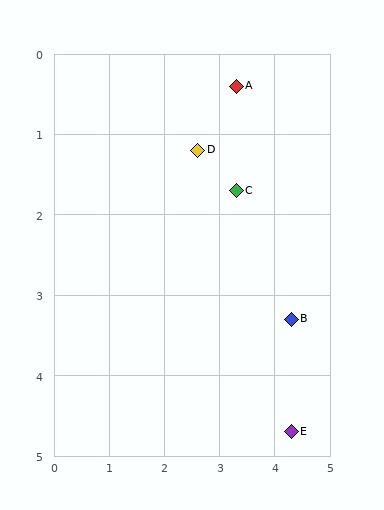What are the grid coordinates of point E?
Point E is at approximately (4.3, 4.7).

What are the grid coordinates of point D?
Point D is at approximately (2.6, 1.2).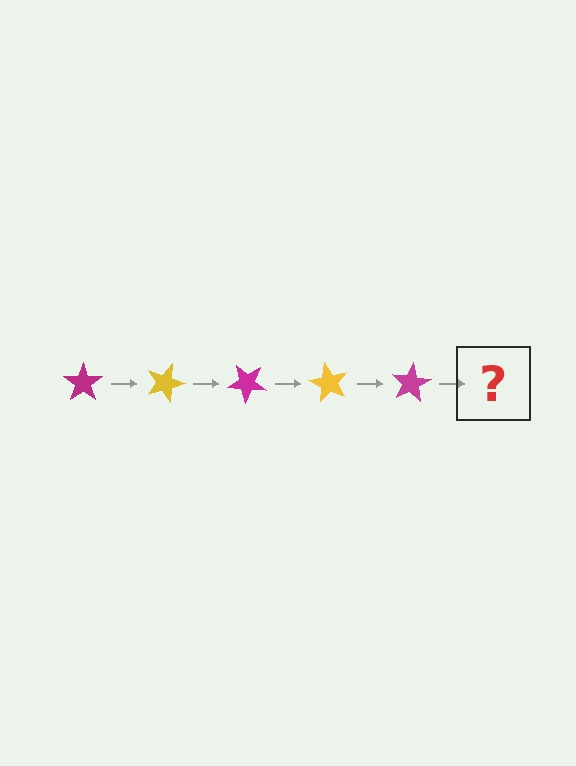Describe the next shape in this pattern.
It should be a yellow star, rotated 100 degrees from the start.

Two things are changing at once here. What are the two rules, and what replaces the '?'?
The two rules are that it rotates 20 degrees each step and the color cycles through magenta and yellow. The '?' should be a yellow star, rotated 100 degrees from the start.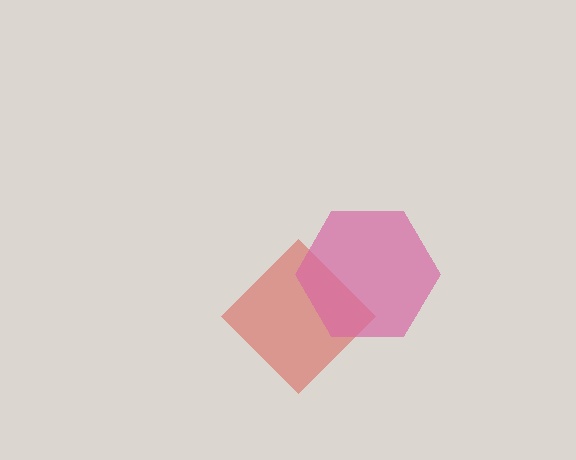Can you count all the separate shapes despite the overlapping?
Yes, there are 2 separate shapes.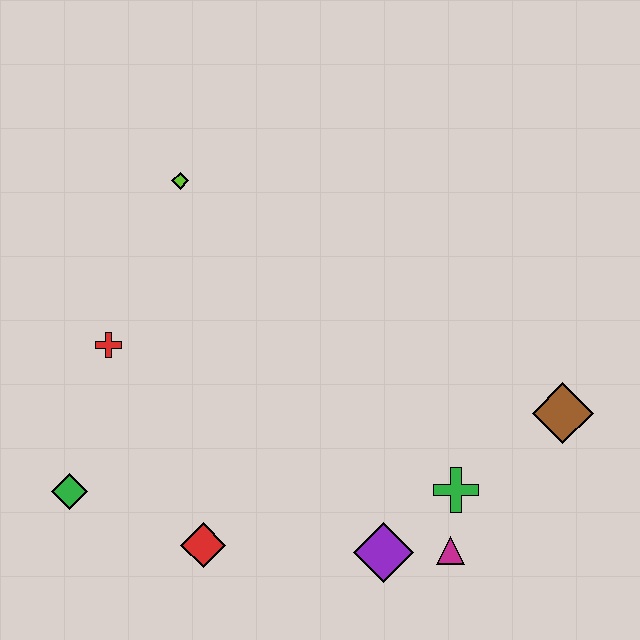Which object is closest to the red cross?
The green diamond is closest to the red cross.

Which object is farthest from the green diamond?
The brown diamond is farthest from the green diamond.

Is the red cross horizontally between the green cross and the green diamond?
Yes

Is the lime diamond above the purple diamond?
Yes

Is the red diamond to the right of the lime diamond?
Yes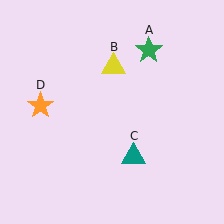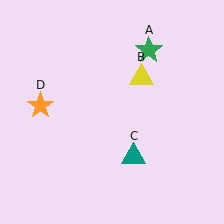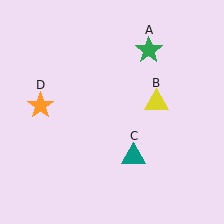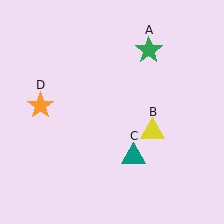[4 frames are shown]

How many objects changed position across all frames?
1 object changed position: yellow triangle (object B).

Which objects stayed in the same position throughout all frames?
Green star (object A) and teal triangle (object C) and orange star (object D) remained stationary.